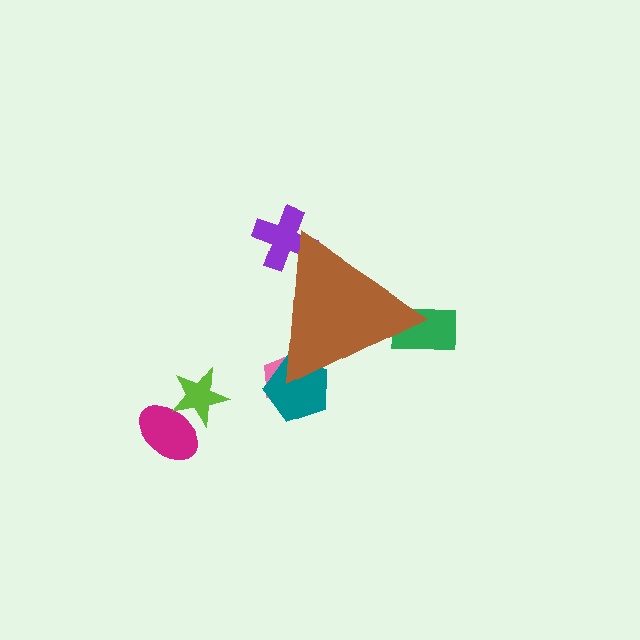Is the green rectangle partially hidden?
Yes, the green rectangle is partially hidden behind the brown triangle.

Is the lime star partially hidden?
No, the lime star is fully visible.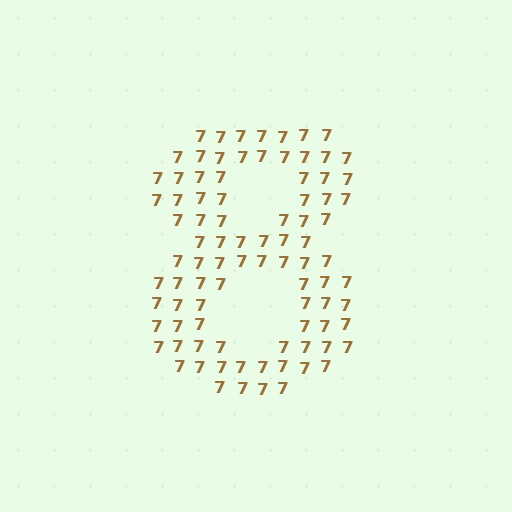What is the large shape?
The large shape is the digit 8.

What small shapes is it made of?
It is made of small digit 7's.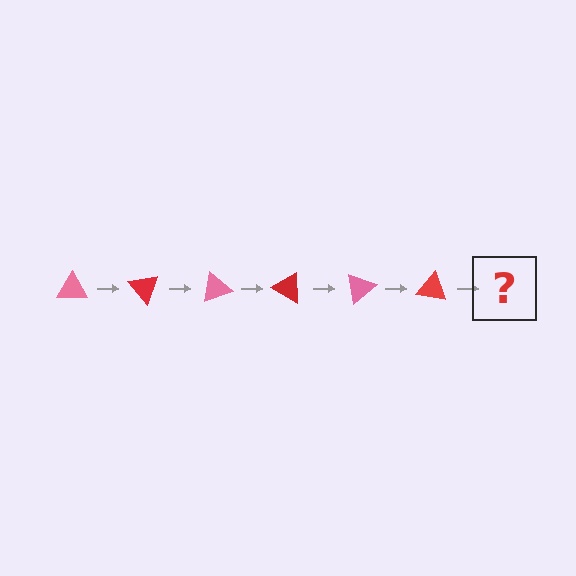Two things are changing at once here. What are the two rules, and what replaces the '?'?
The two rules are that it rotates 50 degrees each step and the color cycles through pink and red. The '?' should be a pink triangle, rotated 300 degrees from the start.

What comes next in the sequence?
The next element should be a pink triangle, rotated 300 degrees from the start.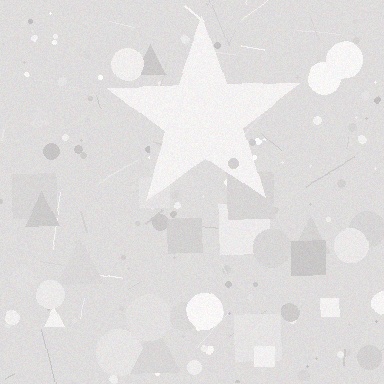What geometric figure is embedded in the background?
A star is embedded in the background.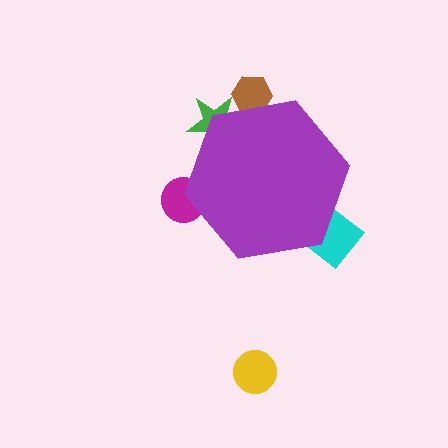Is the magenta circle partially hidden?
Yes, the magenta circle is partially hidden behind the purple hexagon.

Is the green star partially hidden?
Yes, the green star is partially hidden behind the purple hexagon.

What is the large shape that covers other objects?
A purple hexagon.